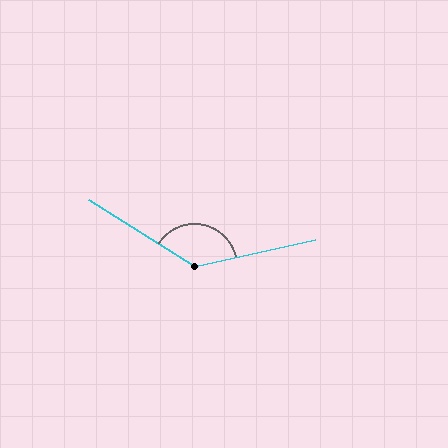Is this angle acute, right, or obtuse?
It is obtuse.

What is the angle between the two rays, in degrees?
Approximately 135 degrees.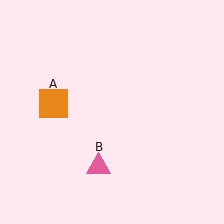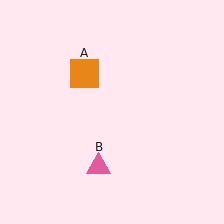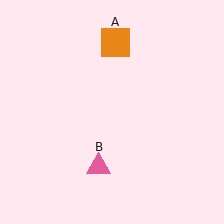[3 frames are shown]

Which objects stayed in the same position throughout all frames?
Pink triangle (object B) remained stationary.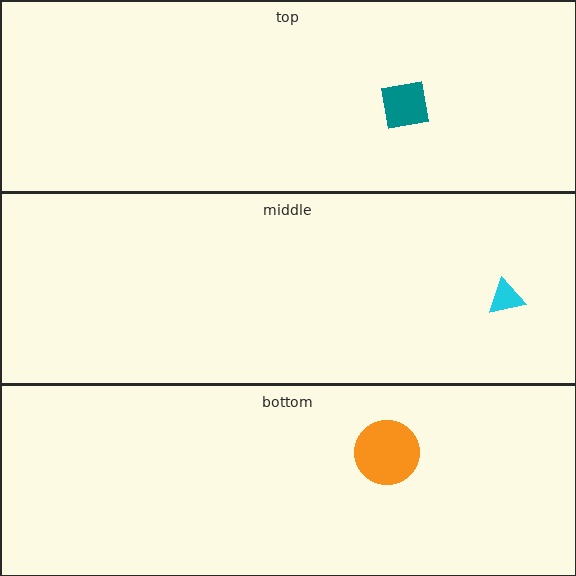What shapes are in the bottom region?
The orange circle.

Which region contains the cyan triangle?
The middle region.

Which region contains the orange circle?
The bottom region.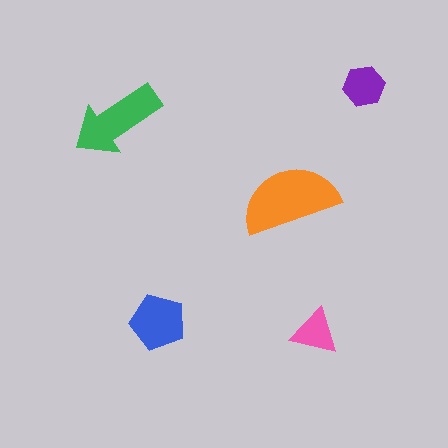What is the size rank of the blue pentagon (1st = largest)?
3rd.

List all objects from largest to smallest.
The orange semicircle, the green arrow, the blue pentagon, the purple hexagon, the pink triangle.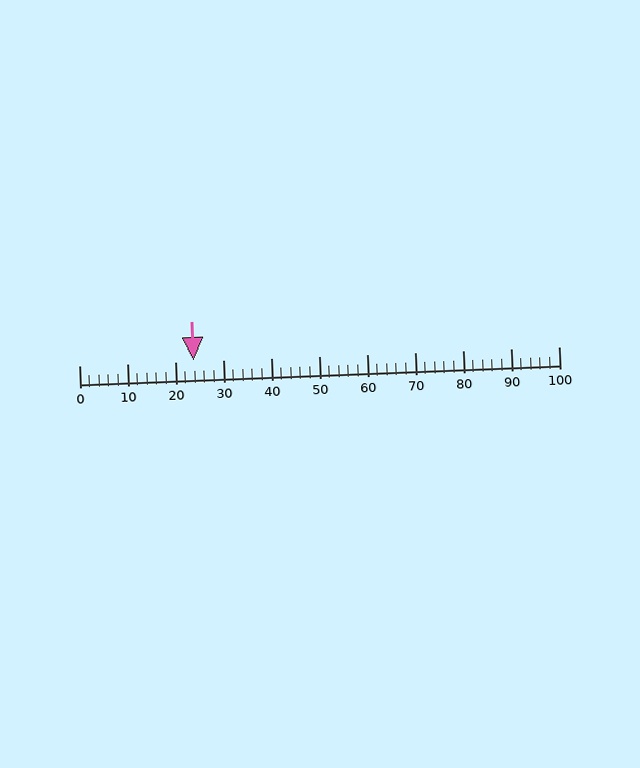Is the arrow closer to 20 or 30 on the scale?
The arrow is closer to 20.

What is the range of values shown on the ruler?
The ruler shows values from 0 to 100.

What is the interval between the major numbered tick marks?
The major tick marks are spaced 10 units apart.